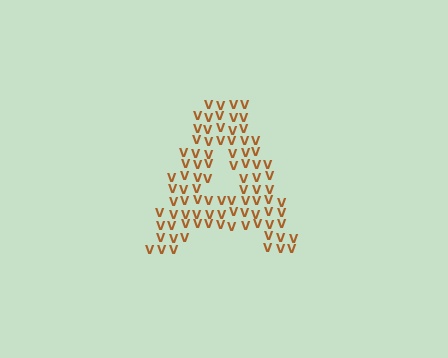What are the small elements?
The small elements are letter V's.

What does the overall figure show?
The overall figure shows the letter A.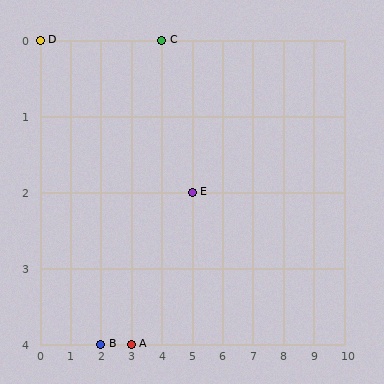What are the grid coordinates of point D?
Point D is at grid coordinates (0, 0).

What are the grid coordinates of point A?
Point A is at grid coordinates (3, 4).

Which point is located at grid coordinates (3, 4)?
Point A is at (3, 4).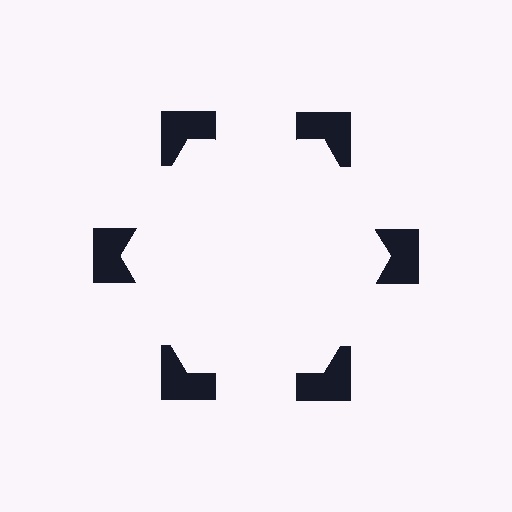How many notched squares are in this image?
There are 6 — one at each vertex of the illusory hexagon.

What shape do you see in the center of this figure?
An illusory hexagon — its edges are inferred from the aligned wedge cuts in the notched squares, not physically drawn.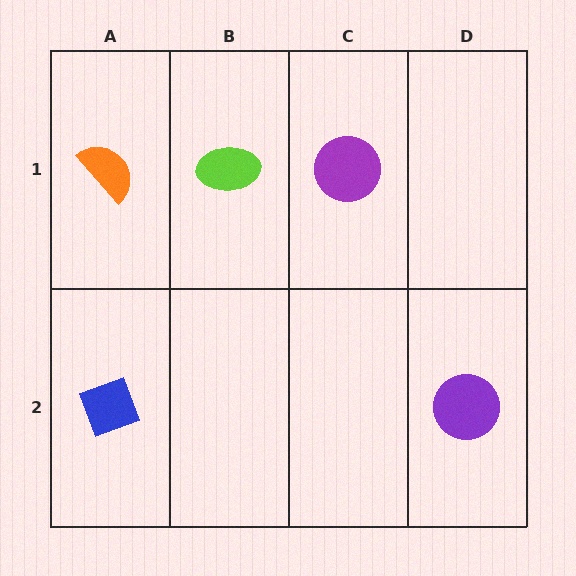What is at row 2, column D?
A purple circle.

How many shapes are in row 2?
2 shapes.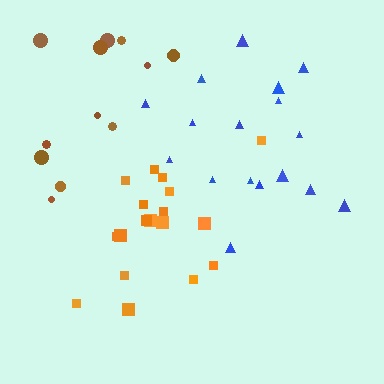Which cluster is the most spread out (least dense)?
Brown.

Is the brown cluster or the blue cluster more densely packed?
Blue.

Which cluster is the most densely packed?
Orange.